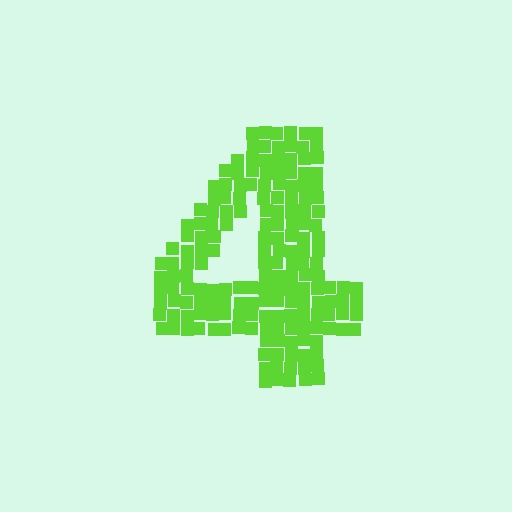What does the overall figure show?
The overall figure shows the digit 4.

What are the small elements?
The small elements are squares.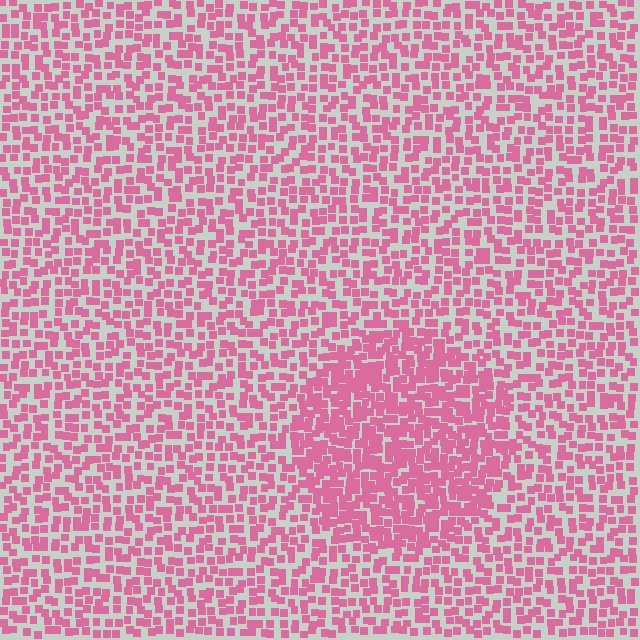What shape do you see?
I see a circle.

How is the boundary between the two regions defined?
The boundary is defined by a change in element density (approximately 1.7x ratio). All elements are the same color, size, and shape.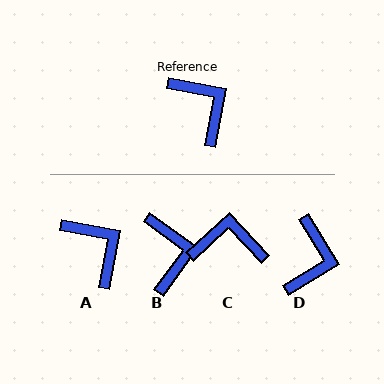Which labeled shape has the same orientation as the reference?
A.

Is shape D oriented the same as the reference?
No, it is off by about 47 degrees.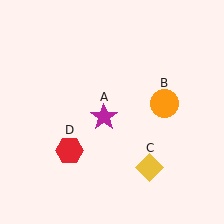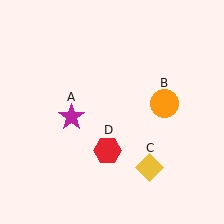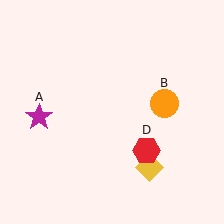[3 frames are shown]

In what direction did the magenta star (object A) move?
The magenta star (object A) moved left.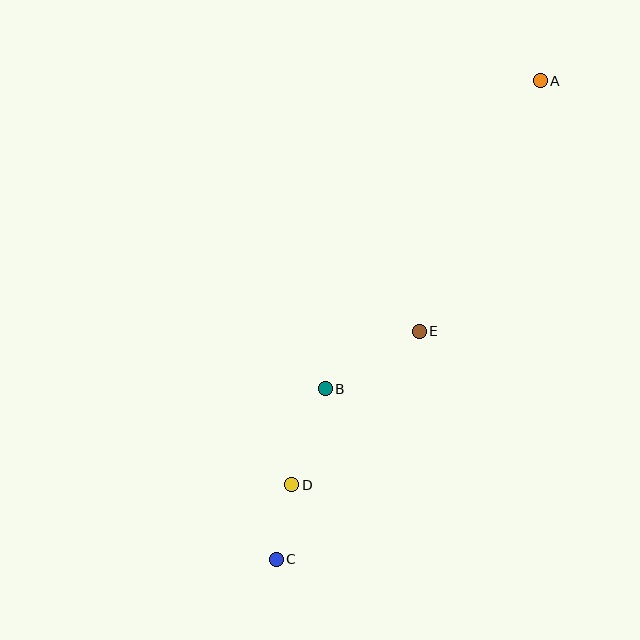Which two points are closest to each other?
Points C and D are closest to each other.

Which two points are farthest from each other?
Points A and C are farthest from each other.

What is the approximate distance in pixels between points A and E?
The distance between A and E is approximately 278 pixels.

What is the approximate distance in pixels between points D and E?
The distance between D and E is approximately 199 pixels.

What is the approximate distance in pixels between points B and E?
The distance between B and E is approximately 110 pixels.